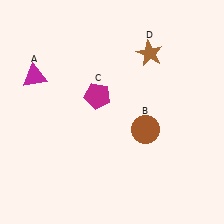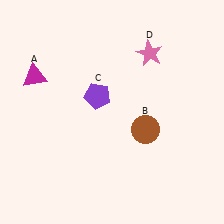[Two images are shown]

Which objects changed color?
C changed from magenta to purple. D changed from brown to pink.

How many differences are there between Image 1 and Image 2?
There are 2 differences between the two images.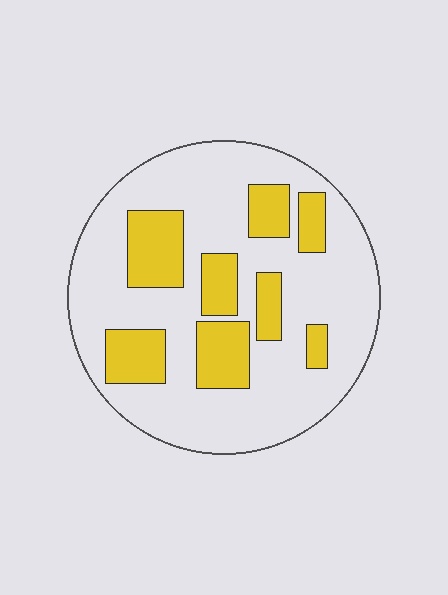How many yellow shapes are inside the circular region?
8.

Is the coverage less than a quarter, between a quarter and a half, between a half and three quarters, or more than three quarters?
Between a quarter and a half.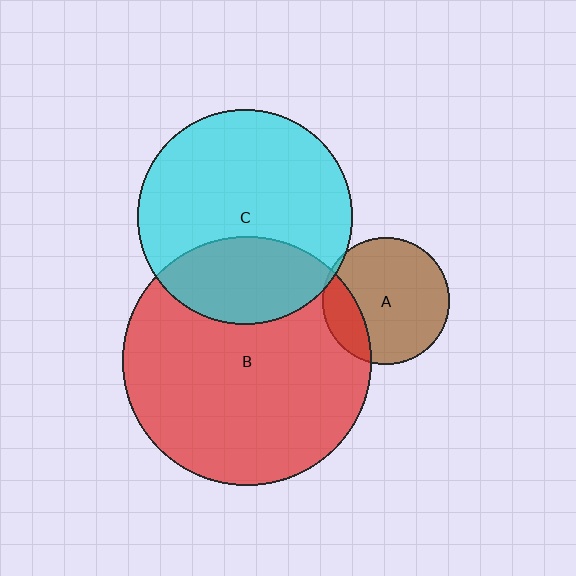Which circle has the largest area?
Circle B (red).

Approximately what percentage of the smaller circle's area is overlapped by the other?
Approximately 30%.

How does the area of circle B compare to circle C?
Approximately 1.3 times.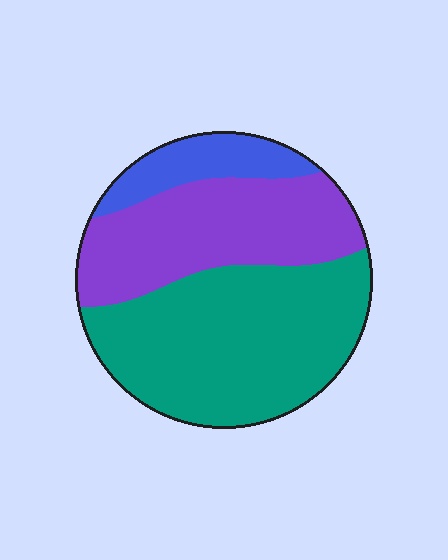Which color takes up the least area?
Blue, at roughly 15%.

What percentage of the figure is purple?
Purple takes up about three eighths (3/8) of the figure.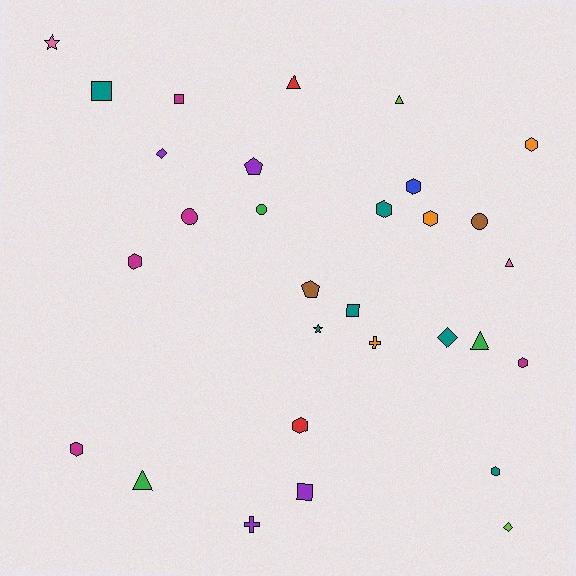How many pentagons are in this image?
There are 2 pentagons.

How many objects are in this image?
There are 30 objects.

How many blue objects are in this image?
There is 1 blue object.